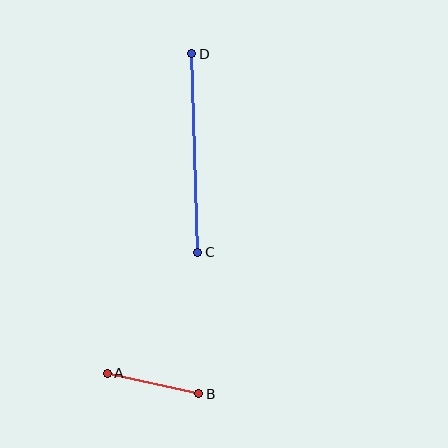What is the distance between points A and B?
The distance is approximately 94 pixels.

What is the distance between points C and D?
The distance is approximately 198 pixels.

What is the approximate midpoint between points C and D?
The midpoint is at approximately (195, 153) pixels.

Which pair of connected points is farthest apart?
Points C and D are farthest apart.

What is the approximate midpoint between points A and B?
The midpoint is at approximately (152, 383) pixels.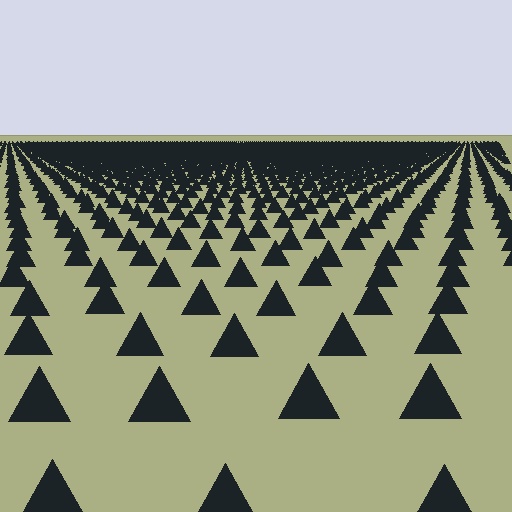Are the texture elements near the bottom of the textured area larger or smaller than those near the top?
Larger. Near the bottom, elements are closer to the viewer and appear at a bigger on-screen size.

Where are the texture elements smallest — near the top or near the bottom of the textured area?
Near the top.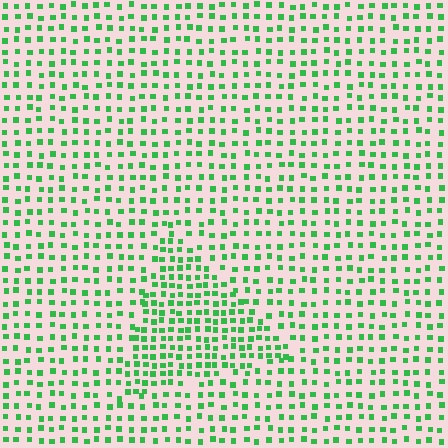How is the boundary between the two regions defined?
The boundary is defined by a change in element density (approximately 1.7x ratio). All elements are the same color, size, and shape.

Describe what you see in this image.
The image contains small green elements arranged at two different densities. A triangle-shaped region is visible where the elements are more densely packed than the surrounding area.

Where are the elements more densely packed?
The elements are more densely packed inside the triangle boundary.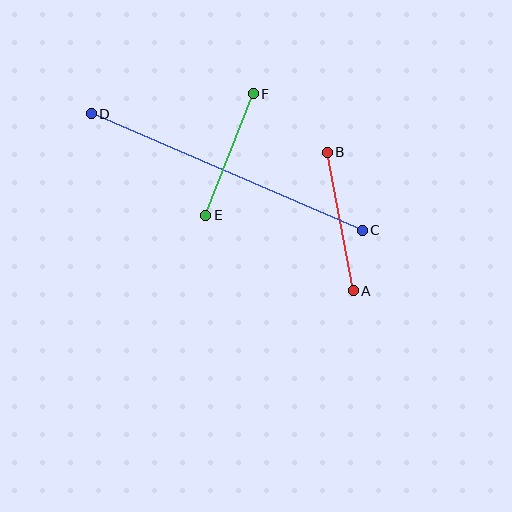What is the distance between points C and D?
The distance is approximately 295 pixels.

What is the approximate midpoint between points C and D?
The midpoint is at approximately (227, 172) pixels.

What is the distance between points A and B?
The distance is approximately 141 pixels.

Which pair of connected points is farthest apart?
Points C and D are farthest apart.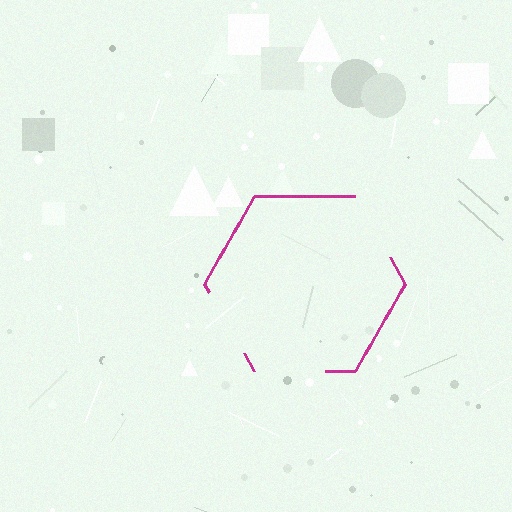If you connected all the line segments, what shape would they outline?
They would outline a hexagon.